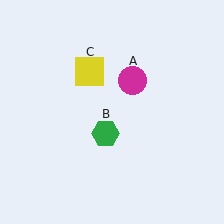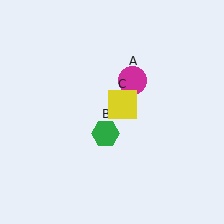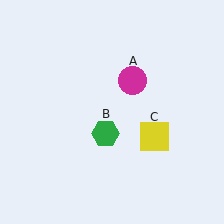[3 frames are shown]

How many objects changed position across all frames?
1 object changed position: yellow square (object C).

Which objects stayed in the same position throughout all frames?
Magenta circle (object A) and green hexagon (object B) remained stationary.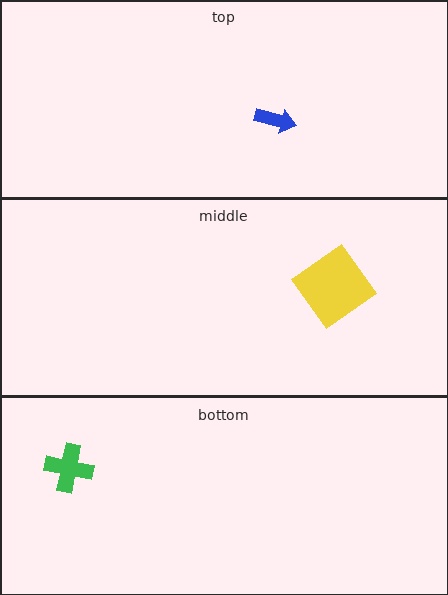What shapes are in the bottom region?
The green cross.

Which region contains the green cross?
The bottom region.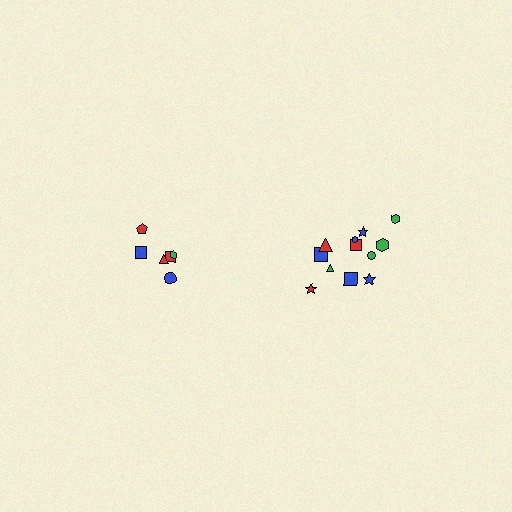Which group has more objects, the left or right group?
The right group.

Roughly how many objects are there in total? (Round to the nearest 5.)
Roughly 20 objects in total.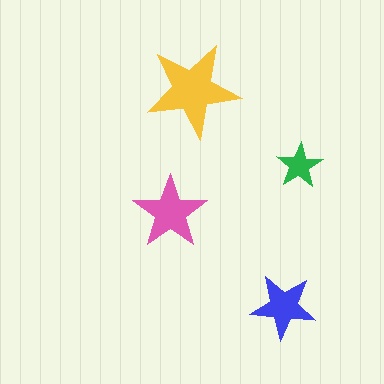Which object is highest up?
The yellow star is topmost.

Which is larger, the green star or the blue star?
The blue one.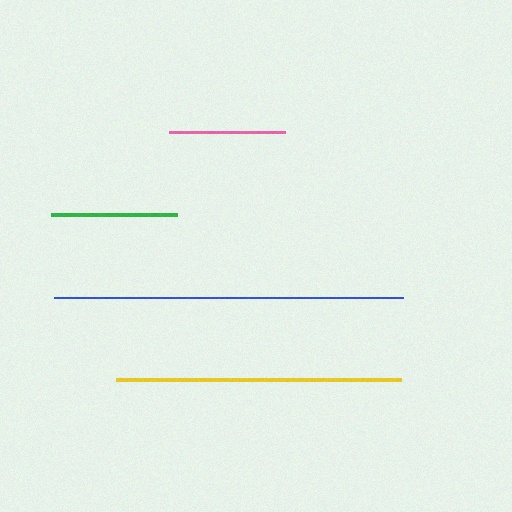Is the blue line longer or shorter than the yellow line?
The blue line is longer than the yellow line.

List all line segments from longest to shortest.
From longest to shortest: blue, yellow, green, pink.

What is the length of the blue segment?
The blue segment is approximately 349 pixels long.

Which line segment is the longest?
The blue line is the longest at approximately 349 pixels.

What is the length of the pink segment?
The pink segment is approximately 115 pixels long.